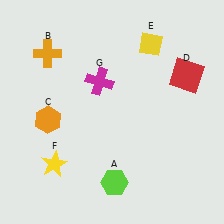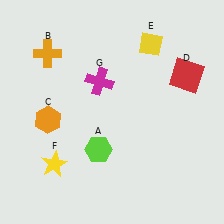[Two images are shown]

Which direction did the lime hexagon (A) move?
The lime hexagon (A) moved up.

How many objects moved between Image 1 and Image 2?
1 object moved between the two images.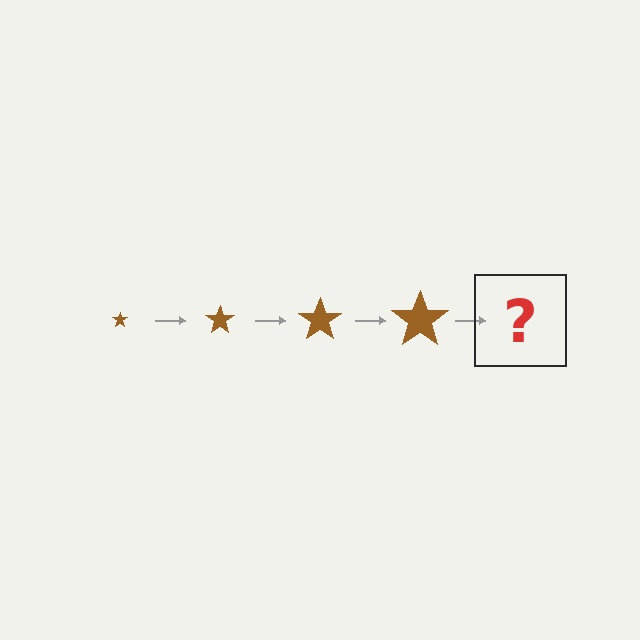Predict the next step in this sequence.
The next step is a brown star, larger than the previous one.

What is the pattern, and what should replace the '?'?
The pattern is that the star gets progressively larger each step. The '?' should be a brown star, larger than the previous one.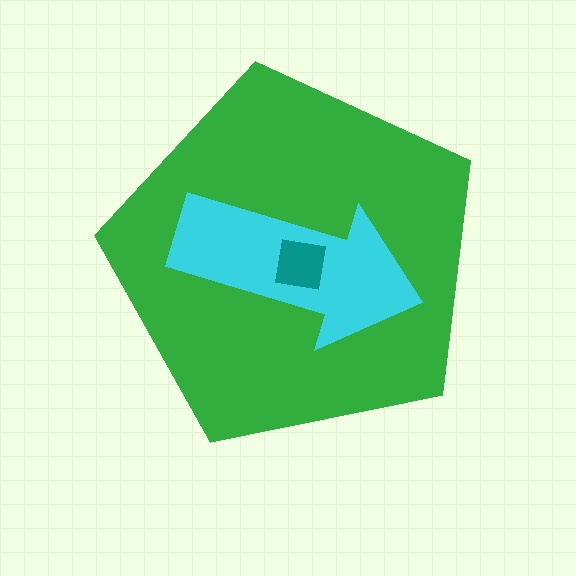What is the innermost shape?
The teal square.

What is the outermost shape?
The green pentagon.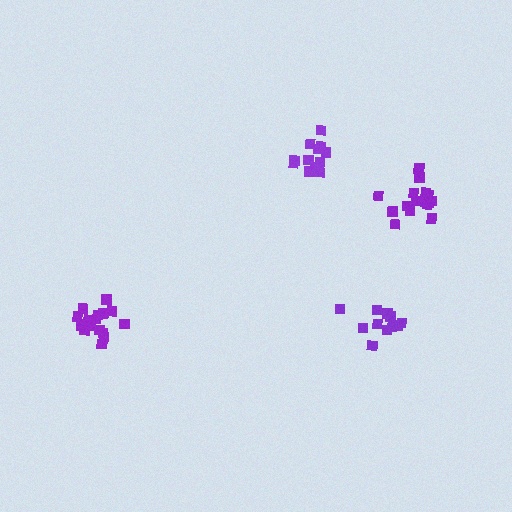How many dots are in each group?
Group 1: 18 dots, Group 2: 12 dots, Group 3: 12 dots, Group 4: 18 dots (60 total).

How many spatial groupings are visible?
There are 4 spatial groupings.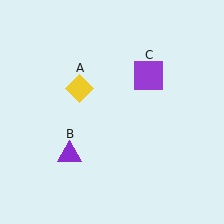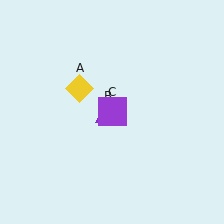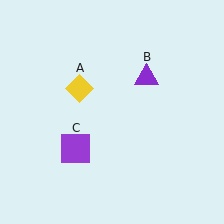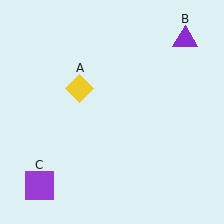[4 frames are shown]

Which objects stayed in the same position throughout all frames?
Yellow diamond (object A) remained stationary.